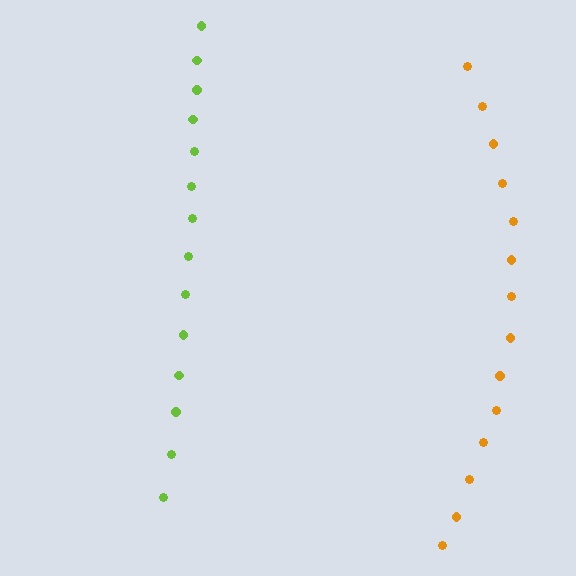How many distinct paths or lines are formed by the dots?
There are 2 distinct paths.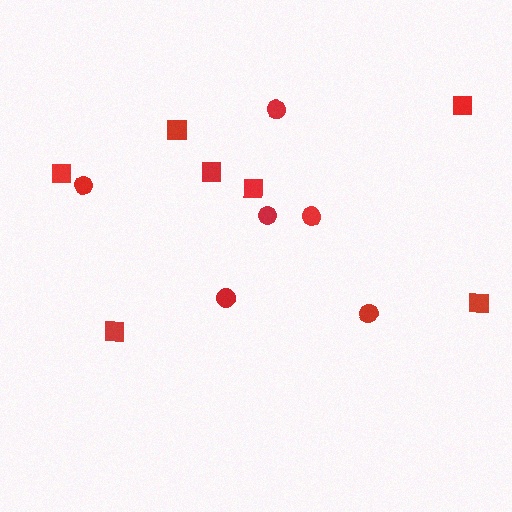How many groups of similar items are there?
There are 2 groups: one group of circles (6) and one group of squares (7).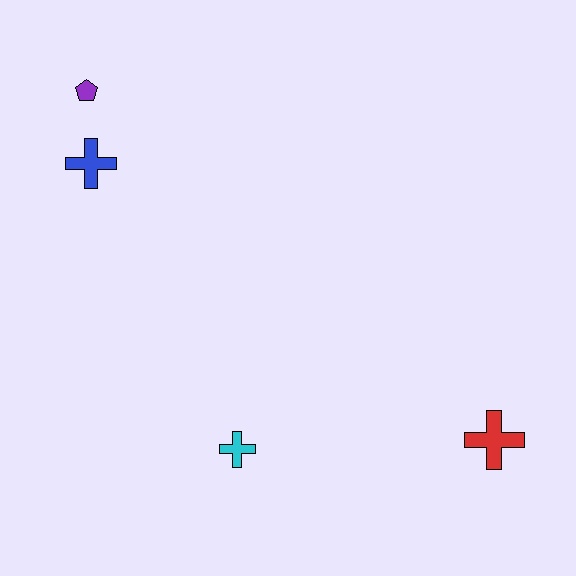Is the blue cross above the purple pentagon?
No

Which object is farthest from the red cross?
The purple pentagon is farthest from the red cross.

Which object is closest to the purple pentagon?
The blue cross is closest to the purple pentagon.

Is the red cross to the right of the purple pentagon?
Yes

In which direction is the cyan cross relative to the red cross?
The cyan cross is to the left of the red cross.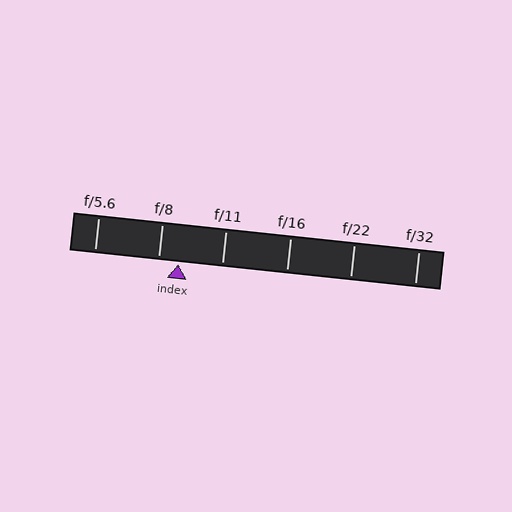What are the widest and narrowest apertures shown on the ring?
The widest aperture shown is f/5.6 and the narrowest is f/32.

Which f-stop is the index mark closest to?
The index mark is closest to f/8.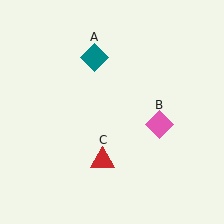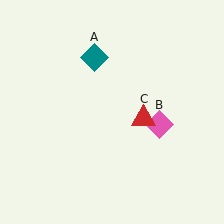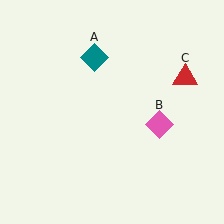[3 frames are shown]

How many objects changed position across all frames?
1 object changed position: red triangle (object C).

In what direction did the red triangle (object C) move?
The red triangle (object C) moved up and to the right.